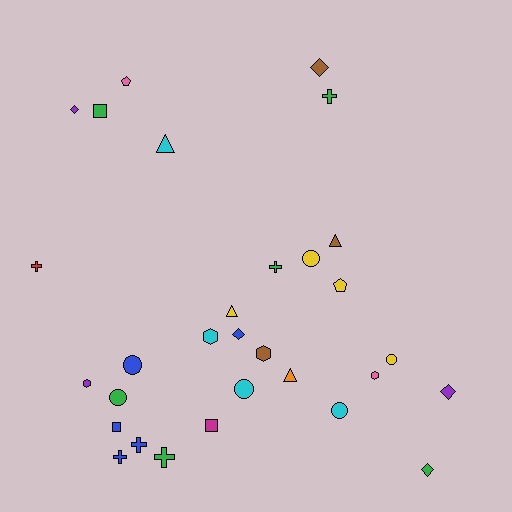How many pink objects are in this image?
There are 2 pink objects.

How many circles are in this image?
There are 6 circles.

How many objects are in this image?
There are 30 objects.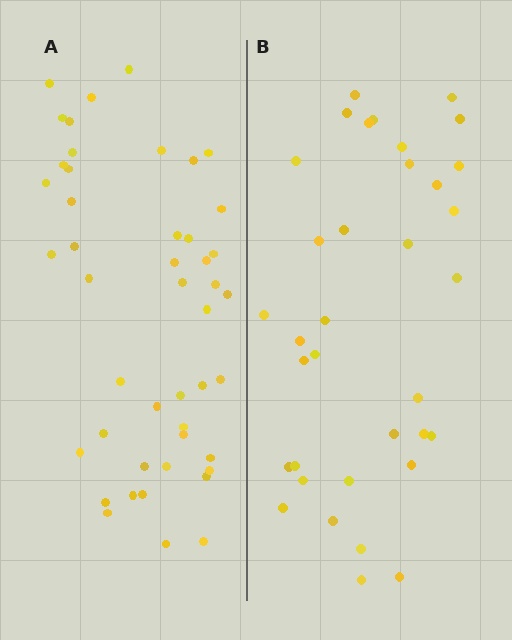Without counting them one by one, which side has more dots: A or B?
Region A (the left region) has more dots.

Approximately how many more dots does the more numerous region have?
Region A has roughly 12 or so more dots than region B.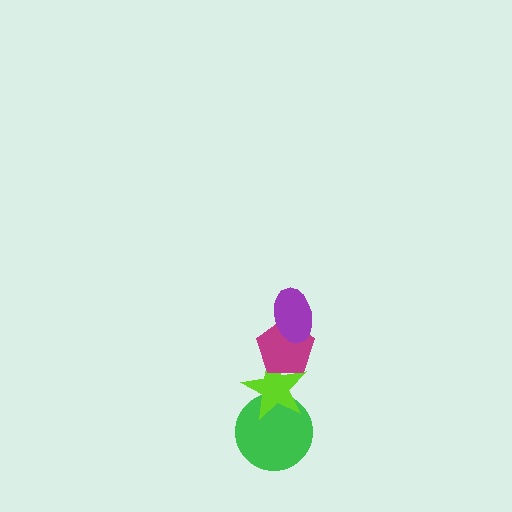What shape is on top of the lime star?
The magenta pentagon is on top of the lime star.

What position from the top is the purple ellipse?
The purple ellipse is 1st from the top.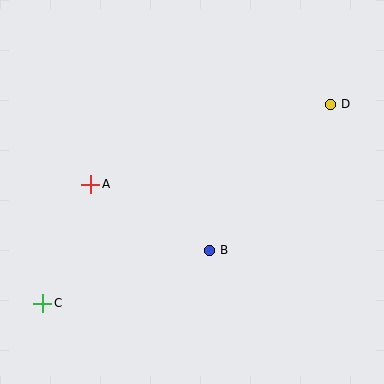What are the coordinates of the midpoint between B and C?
The midpoint between B and C is at (126, 277).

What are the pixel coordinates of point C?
Point C is at (43, 303).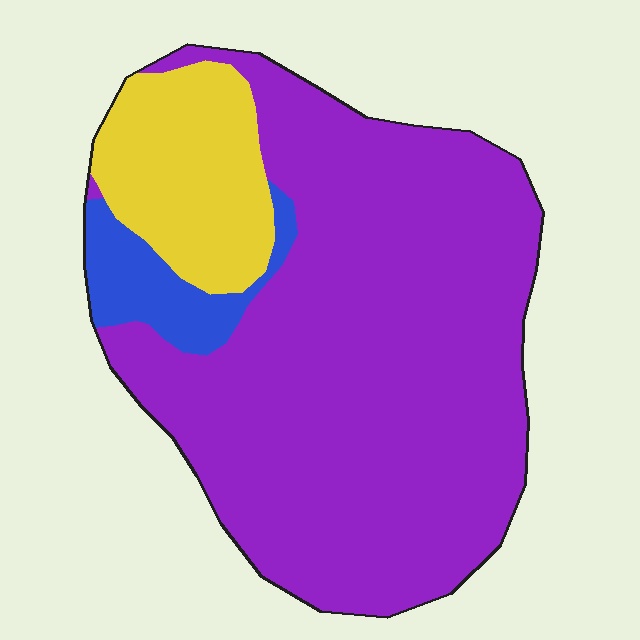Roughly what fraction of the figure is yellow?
Yellow takes up less than a sixth of the figure.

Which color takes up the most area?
Purple, at roughly 75%.